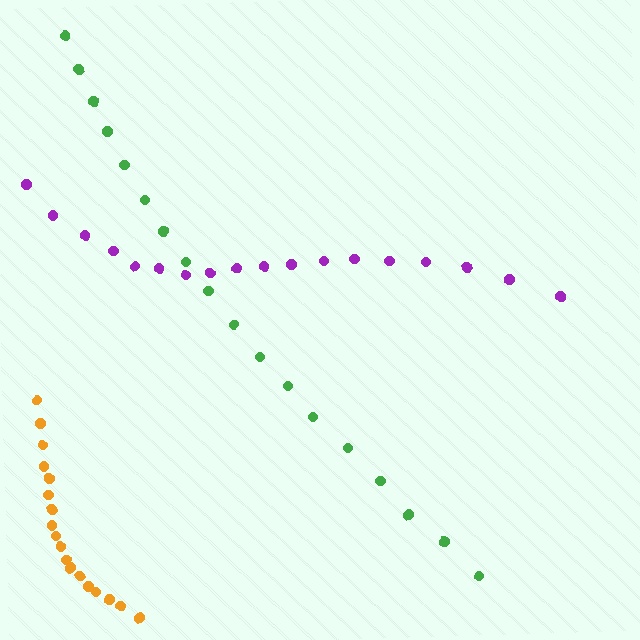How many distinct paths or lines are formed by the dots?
There are 3 distinct paths.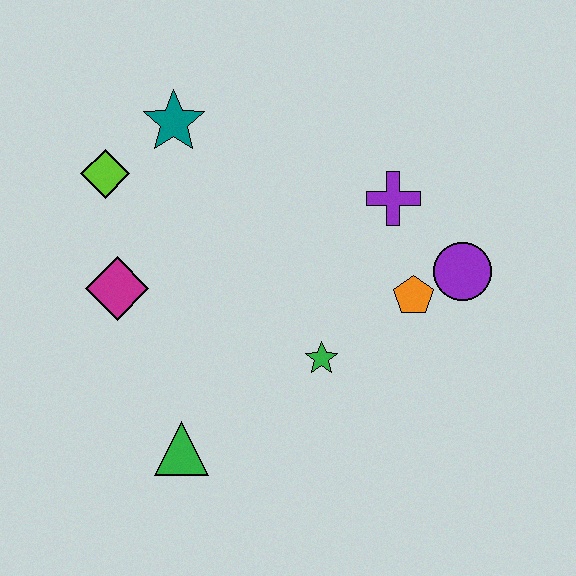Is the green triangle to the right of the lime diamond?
Yes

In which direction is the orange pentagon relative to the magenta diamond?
The orange pentagon is to the right of the magenta diamond.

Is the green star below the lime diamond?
Yes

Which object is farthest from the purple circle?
The lime diamond is farthest from the purple circle.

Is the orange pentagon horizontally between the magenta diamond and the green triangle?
No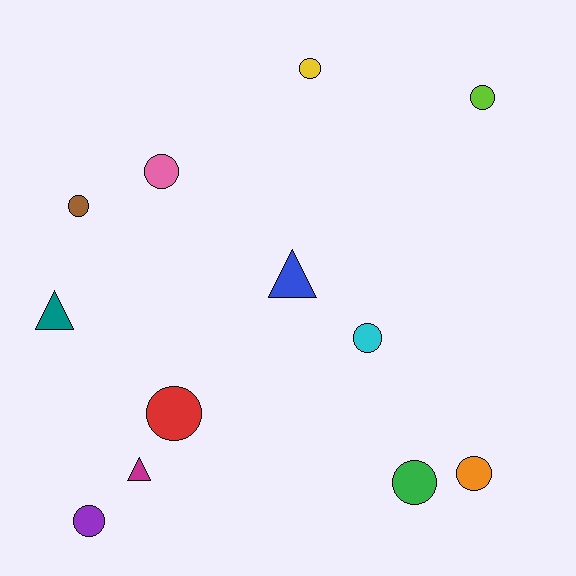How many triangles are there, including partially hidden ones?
There are 3 triangles.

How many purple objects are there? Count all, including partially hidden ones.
There is 1 purple object.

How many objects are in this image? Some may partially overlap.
There are 12 objects.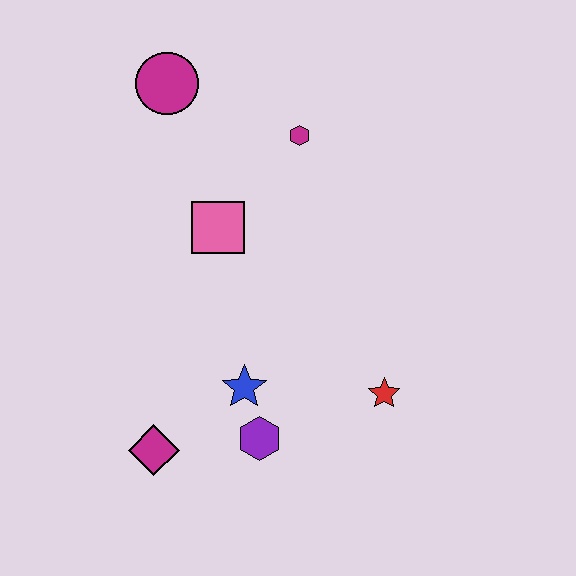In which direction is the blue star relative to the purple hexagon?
The blue star is above the purple hexagon.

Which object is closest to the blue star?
The purple hexagon is closest to the blue star.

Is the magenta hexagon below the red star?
No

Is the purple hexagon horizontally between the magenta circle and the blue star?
No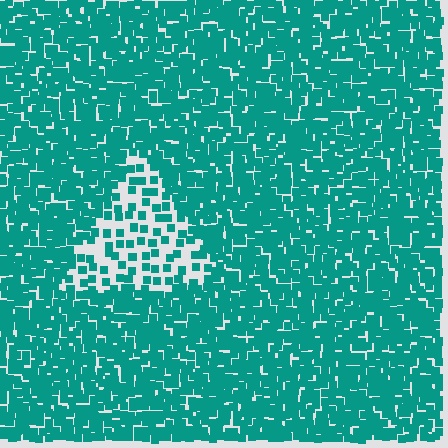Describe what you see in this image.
The image contains small teal elements arranged at two different densities. A triangle-shaped region is visible where the elements are less densely packed than the surrounding area.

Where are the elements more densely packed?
The elements are more densely packed outside the triangle boundary.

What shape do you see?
I see a triangle.